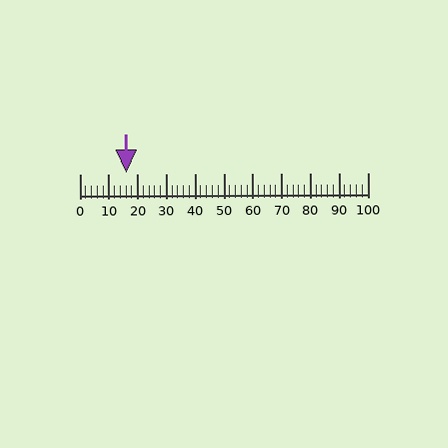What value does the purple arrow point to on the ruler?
The purple arrow points to approximately 16.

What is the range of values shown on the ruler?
The ruler shows values from 0 to 100.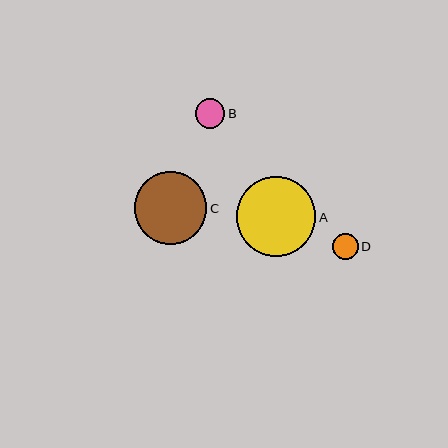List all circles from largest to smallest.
From largest to smallest: A, C, B, D.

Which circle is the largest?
Circle A is the largest with a size of approximately 79 pixels.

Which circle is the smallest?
Circle D is the smallest with a size of approximately 25 pixels.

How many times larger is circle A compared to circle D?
Circle A is approximately 3.1 times the size of circle D.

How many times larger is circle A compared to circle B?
Circle A is approximately 2.7 times the size of circle B.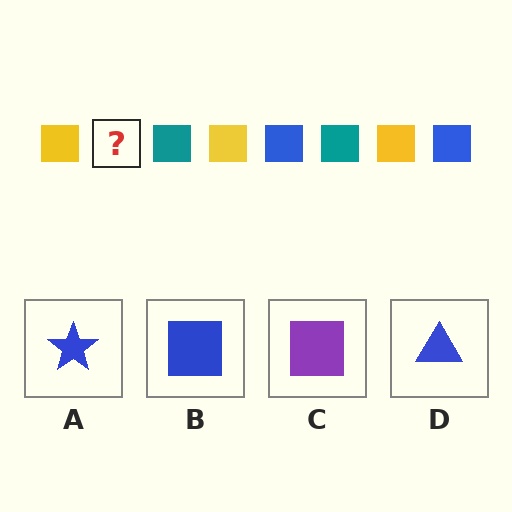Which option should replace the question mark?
Option B.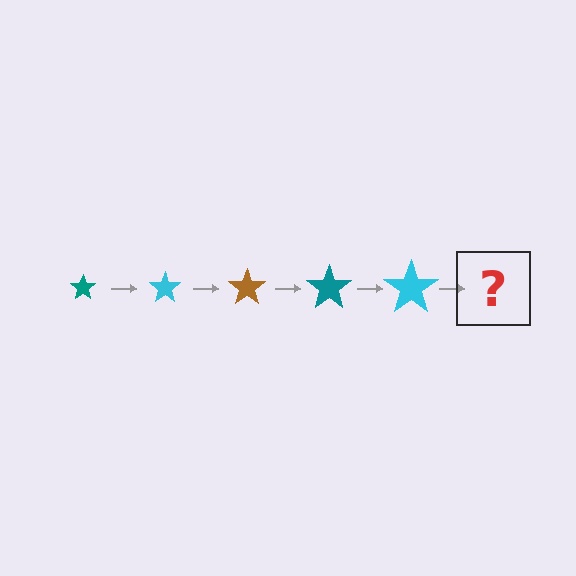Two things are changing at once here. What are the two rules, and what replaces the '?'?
The two rules are that the star grows larger each step and the color cycles through teal, cyan, and brown. The '?' should be a brown star, larger than the previous one.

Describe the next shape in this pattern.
It should be a brown star, larger than the previous one.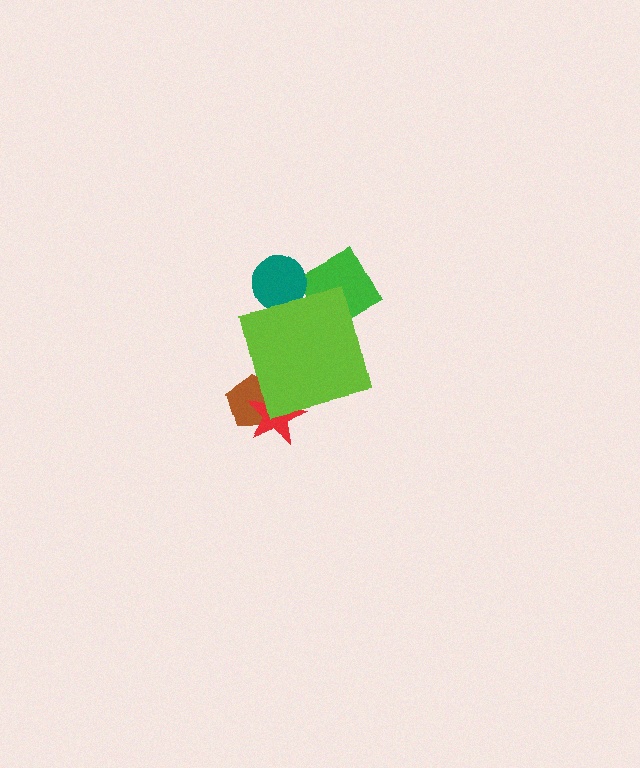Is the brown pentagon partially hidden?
Yes, the brown pentagon is partially hidden behind the lime square.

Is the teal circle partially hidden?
Yes, the teal circle is partially hidden behind the lime square.